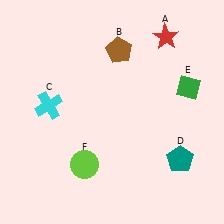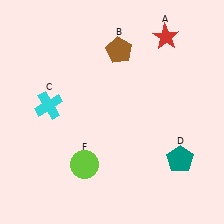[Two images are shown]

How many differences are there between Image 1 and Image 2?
There is 1 difference between the two images.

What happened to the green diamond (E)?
The green diamond (E) was removed in Image 2. It was in the top-right area of Image 1.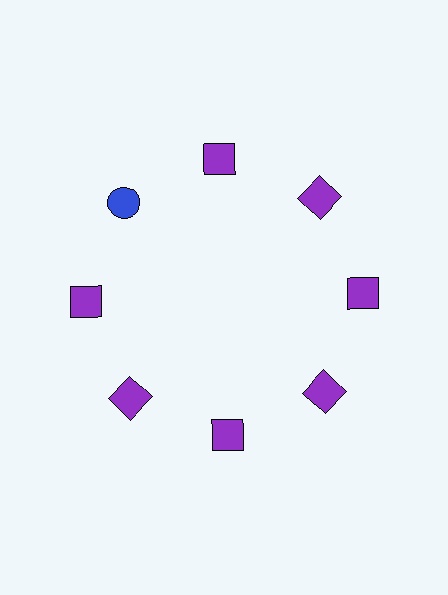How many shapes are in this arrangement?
There are 8 shapes arranged in a ring pattern.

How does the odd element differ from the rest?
It differs in both color (blue instead of purple) and shape (circle instead of square).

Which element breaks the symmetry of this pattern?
The blue circle at roughly the 10 o'clock position breaks the symmetry. All other shapes are purple squares.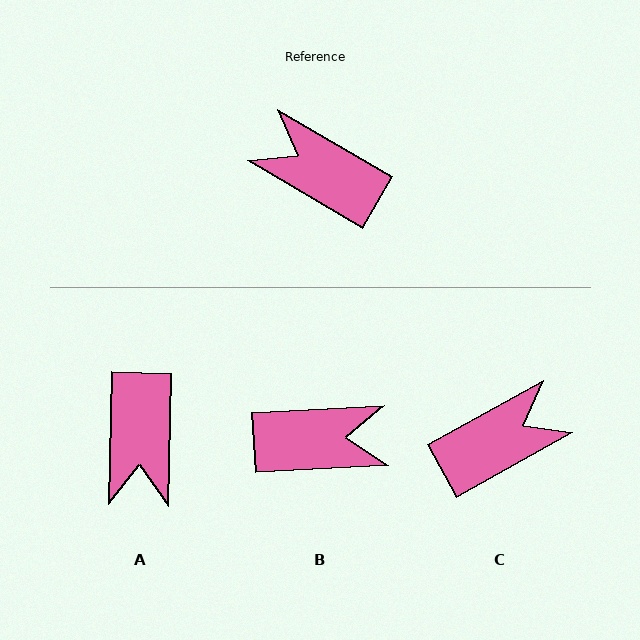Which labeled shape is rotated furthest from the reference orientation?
B, about 146 degrees away.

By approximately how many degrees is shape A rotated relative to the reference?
Approximately 119 degrees counter-clockwise.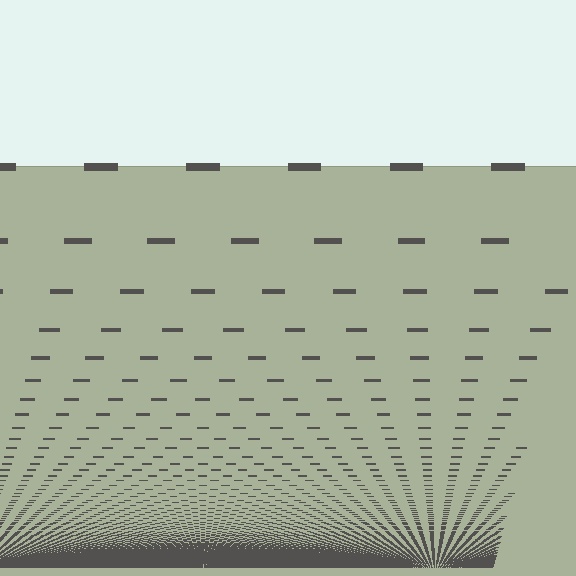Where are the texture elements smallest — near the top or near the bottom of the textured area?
Near the bottom.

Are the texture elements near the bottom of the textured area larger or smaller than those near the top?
Smaller. The gradient is inverted — elements near the bottom are smaller and denser.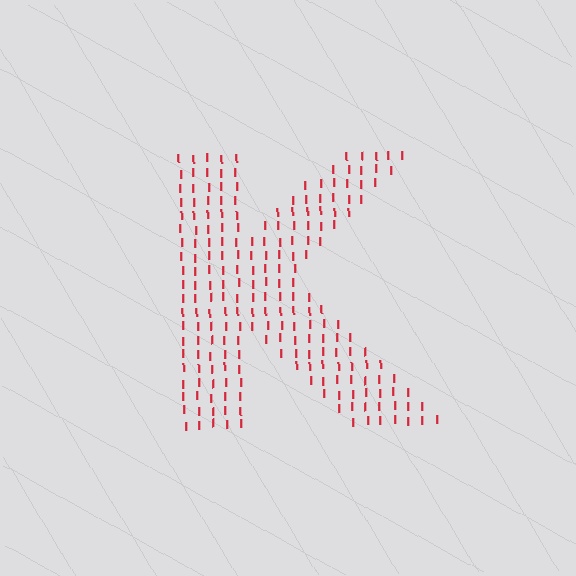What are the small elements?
The small elements are letter I's.